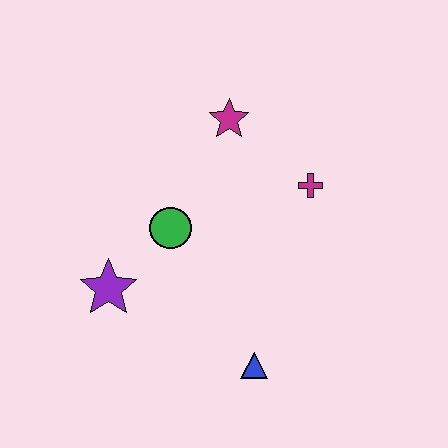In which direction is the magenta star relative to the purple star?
The magenta star is above the purple star.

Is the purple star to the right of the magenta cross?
No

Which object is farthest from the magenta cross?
The purple star is farthest from the magenta cross.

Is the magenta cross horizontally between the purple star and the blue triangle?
No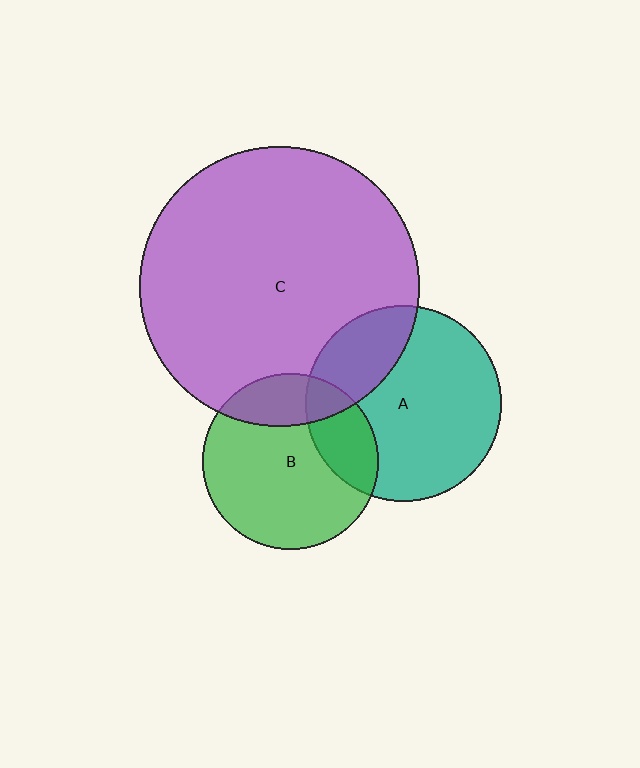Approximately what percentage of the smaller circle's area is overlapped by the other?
Approximately 20%.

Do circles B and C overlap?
Yes.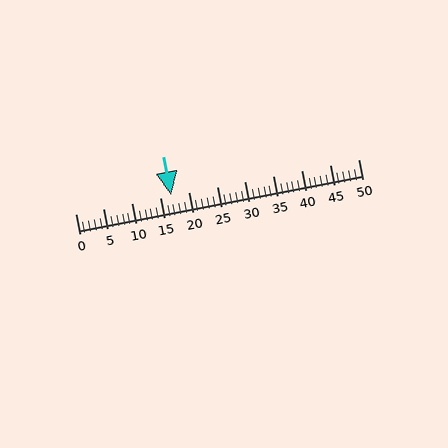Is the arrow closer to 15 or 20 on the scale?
The arrow is closer to 15.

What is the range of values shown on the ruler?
The ruler shows values from 0 to 50.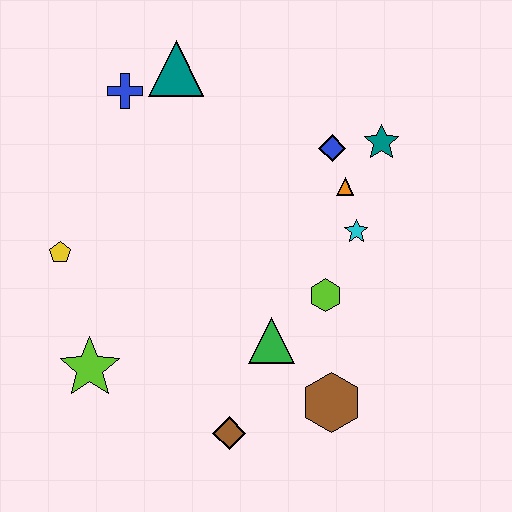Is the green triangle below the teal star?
Yes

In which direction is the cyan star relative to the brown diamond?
The cyan star is above the brown diamond.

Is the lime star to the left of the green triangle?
Yes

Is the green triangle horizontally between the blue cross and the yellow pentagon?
No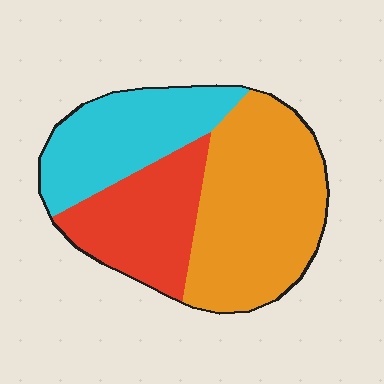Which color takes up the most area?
Orange, at roughly 45%.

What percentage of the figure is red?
Red takes up about one quarter (1/4) of the figure.